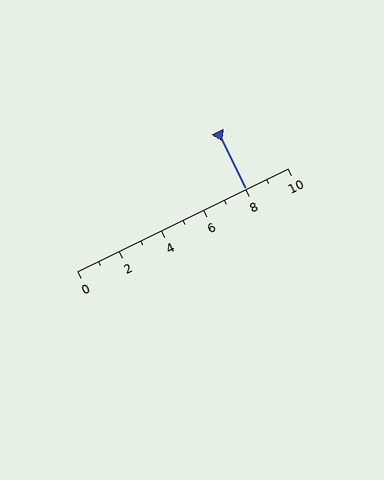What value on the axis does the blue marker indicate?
The marker indicates approximately 8.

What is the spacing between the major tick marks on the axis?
The major ticks are spaced 2 apart.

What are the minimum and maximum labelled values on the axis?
The axis runs from 0 to 10.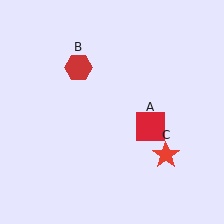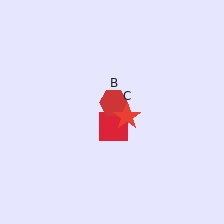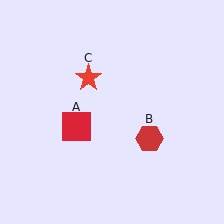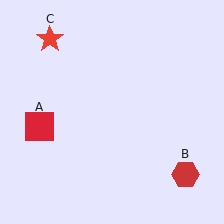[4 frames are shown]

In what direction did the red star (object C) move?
The red star (object C) moved up and to the left.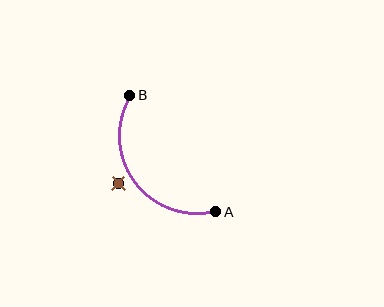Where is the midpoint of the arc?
The arc midpoint is the point on the curve farthest from the straight line joining A and B. It sits below and to the left of that line.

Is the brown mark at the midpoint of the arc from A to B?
No — the brown mark does not lie on the arc at all. It sits slightly outside the curve.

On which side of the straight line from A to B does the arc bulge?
The arc bulges below and to the left of the straight line connecting A and B.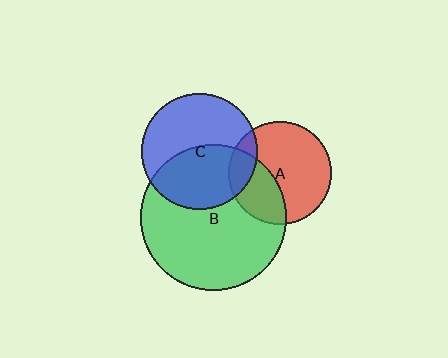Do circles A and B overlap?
Yes.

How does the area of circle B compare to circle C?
Approximately 1.6 times.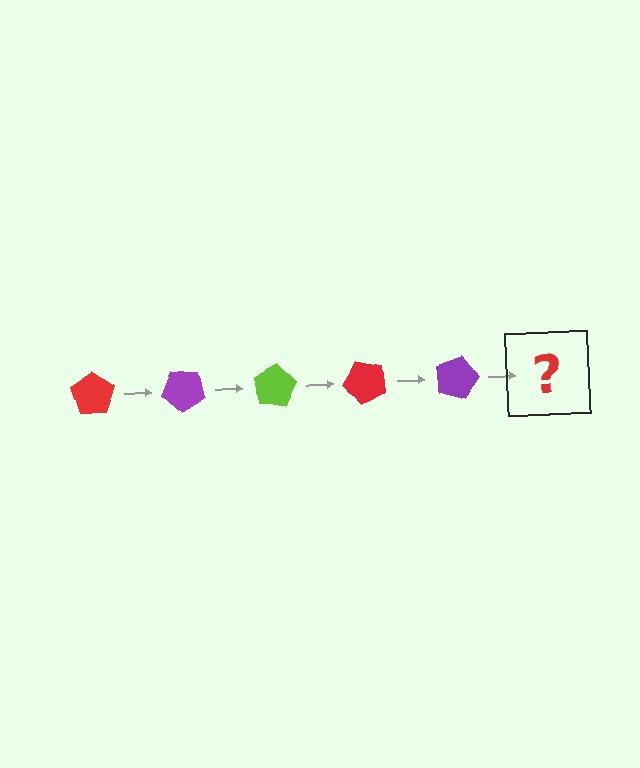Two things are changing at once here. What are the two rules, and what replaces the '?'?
The two rules are that it rotates 40 degrees each step and the color cycles through red, purple, and lime. The '?' should be a lime pentagon, rotated 200 degrees from the start.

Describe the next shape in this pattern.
It should be a lime pentagon, rotated 200 degrees from the start.